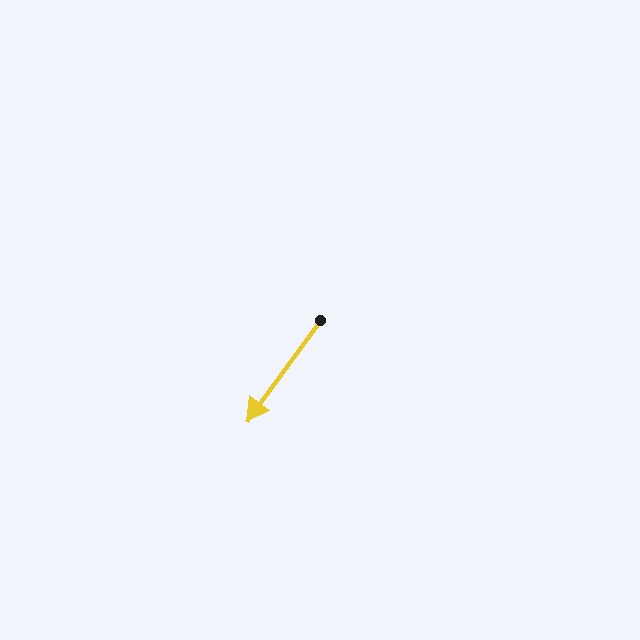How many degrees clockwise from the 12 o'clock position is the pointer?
Approximately 216 degrees.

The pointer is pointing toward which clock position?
Roughly 7 o'clock.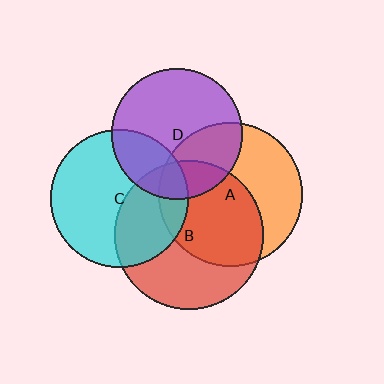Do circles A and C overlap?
Yes.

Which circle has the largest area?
Circle B (red).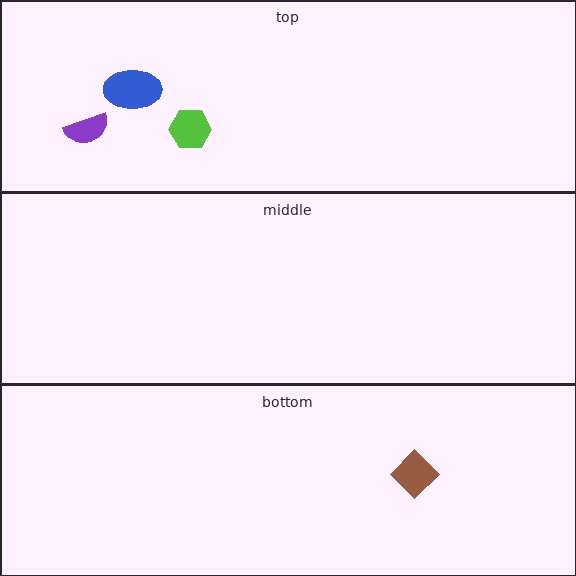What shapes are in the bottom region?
The brown diamond.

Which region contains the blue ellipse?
The top region.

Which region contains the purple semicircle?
The top region.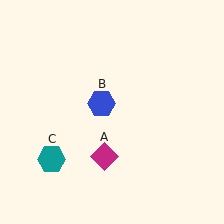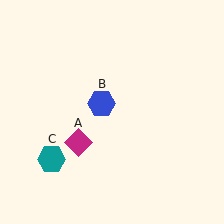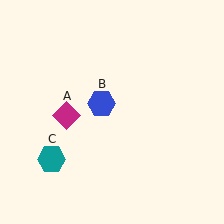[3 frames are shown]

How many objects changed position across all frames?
1 object changed position: magenta diamond (object A).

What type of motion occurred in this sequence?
The magenta diamond (object A) rotated clockwise around the center of the scene.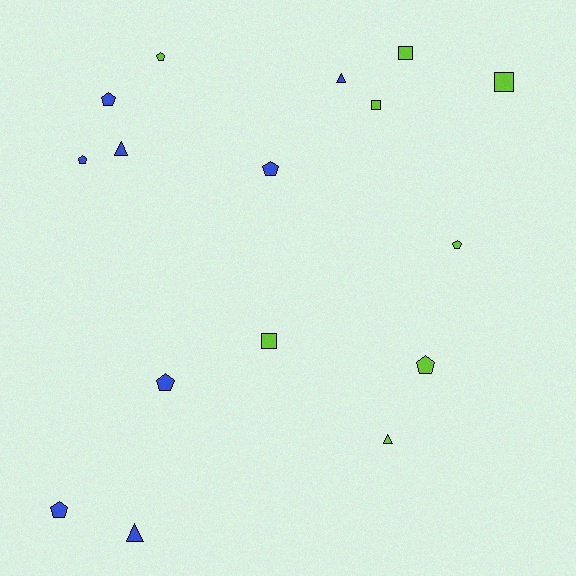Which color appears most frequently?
Blue, with 8 objects.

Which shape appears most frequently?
Pentagon, with 8 objects.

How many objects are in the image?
There are 16 objects.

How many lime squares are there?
There are 4 lime squares.